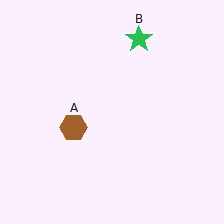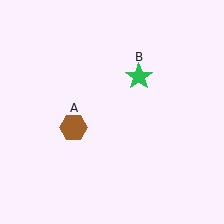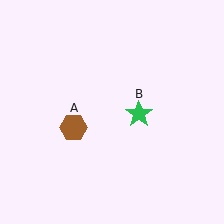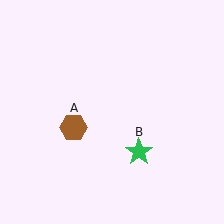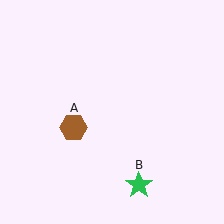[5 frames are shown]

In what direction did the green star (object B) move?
The green star (object B) moved down.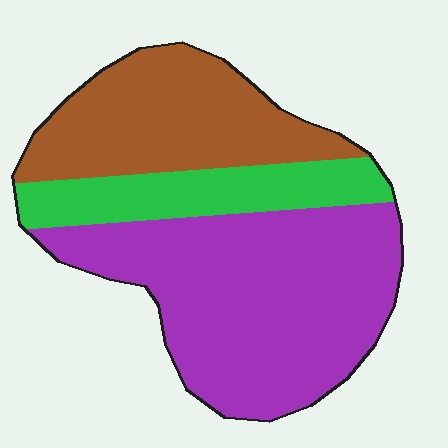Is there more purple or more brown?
Purple.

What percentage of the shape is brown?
Brown takes up between a quarter and a half of the shape.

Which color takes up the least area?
Green, at roughly 20%.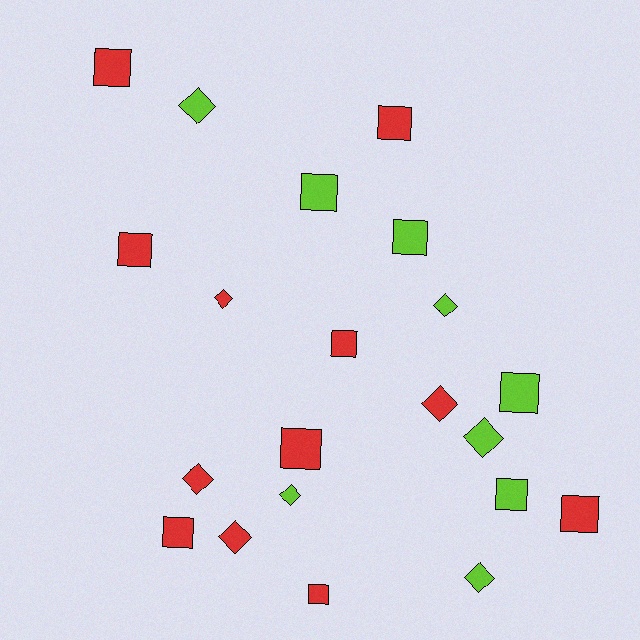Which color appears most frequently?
Red, with 12 objects.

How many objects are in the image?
There are 21 objects.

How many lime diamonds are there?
There are 5 lime diamonds.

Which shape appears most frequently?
Square, with 12 objects.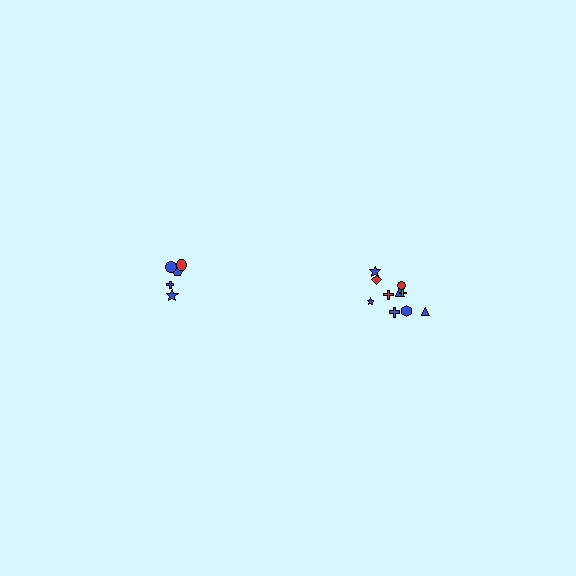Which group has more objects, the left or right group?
The right group.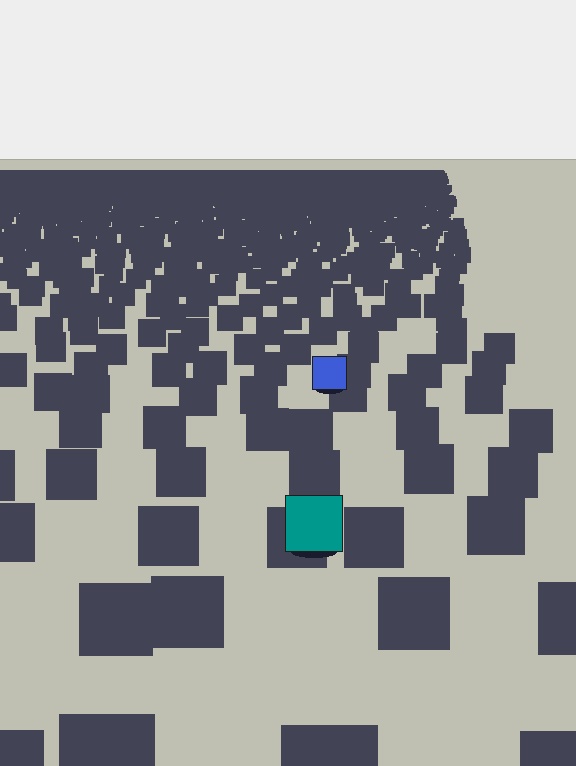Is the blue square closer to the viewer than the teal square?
No. The teal square is closer — you can tell from the texture gradient: the ground texture is coarser near it.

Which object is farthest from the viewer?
The blue square is farthest from the viewer. It appears smaller and the ground texture around it is denser.